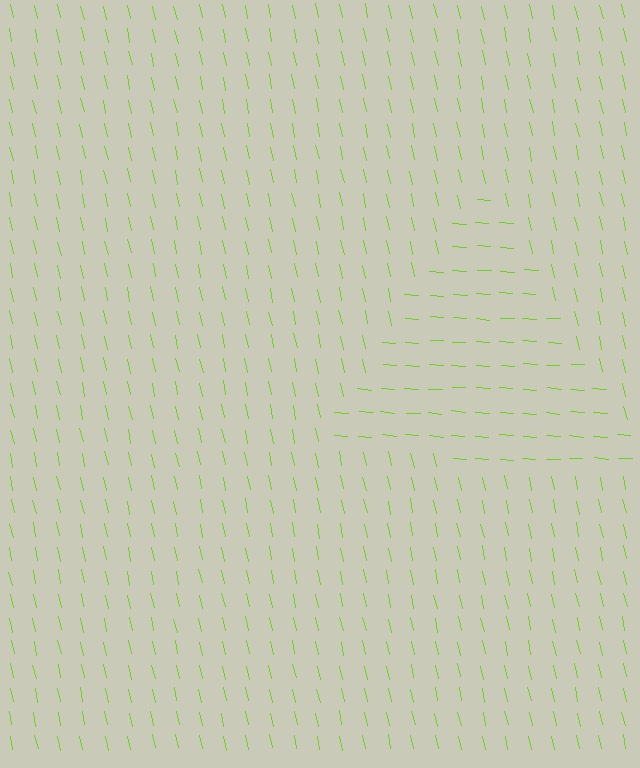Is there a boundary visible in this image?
Yes, there is a texture boundary formed by a change in line orientation.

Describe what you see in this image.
The image is filled with small lime line segments. A triangle region in the image has lines oriented differently from the surrounding lines, creating a visible texture boundary.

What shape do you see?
I see a triangle.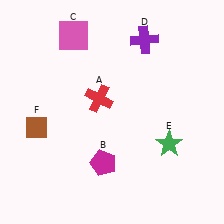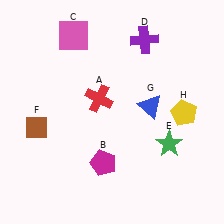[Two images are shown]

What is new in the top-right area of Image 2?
A blue triangle (G) was added in the top-right area of Image 2.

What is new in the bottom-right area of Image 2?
A yellow pentagon (H) was added in the bottom-right area of Image 2.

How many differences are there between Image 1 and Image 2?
There are 2 differences between the two images.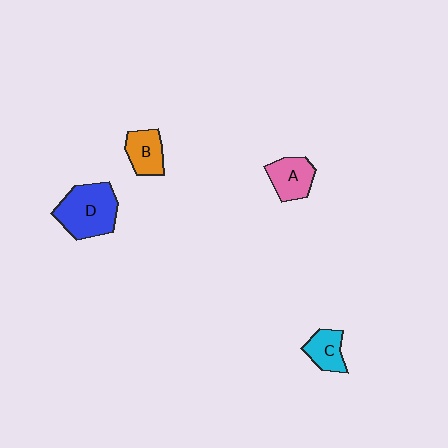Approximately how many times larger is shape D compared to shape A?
Approximately 1.6 times.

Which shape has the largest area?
Shape D (blue).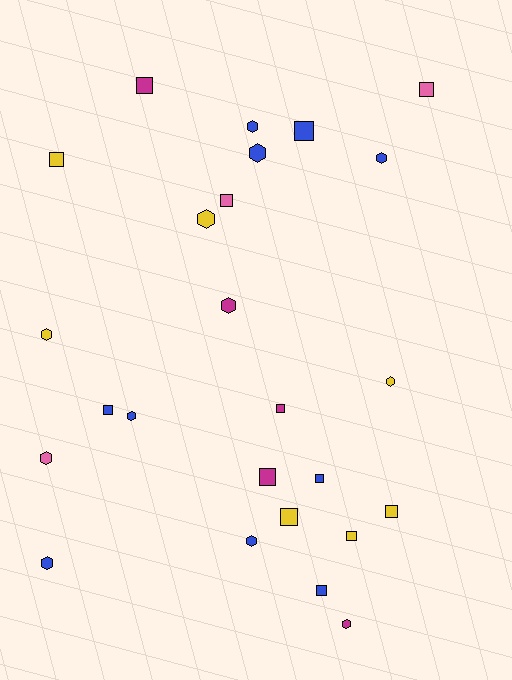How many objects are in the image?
There are 25 objects.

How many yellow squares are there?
There are 4 yellow squares.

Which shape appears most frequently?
Square, with 13 objects.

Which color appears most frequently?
Blue, with 10 objects.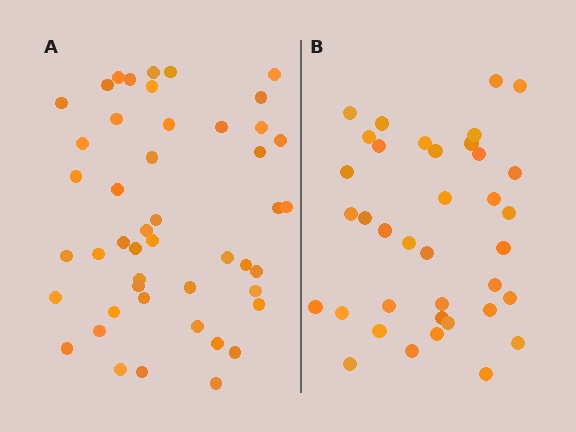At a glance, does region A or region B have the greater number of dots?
Region A (the left region) has more dots.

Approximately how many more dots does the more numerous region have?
Region A has roughly 10 or so more dots than region B.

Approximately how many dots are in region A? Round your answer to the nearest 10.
About 50 dots. (The exact count is 47, which rounds to 50.)